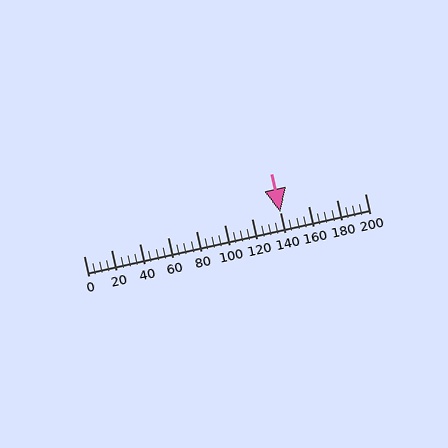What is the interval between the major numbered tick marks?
The major tick marks are spaced 20 units apart.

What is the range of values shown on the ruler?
The ruler shows values from 0 to 200.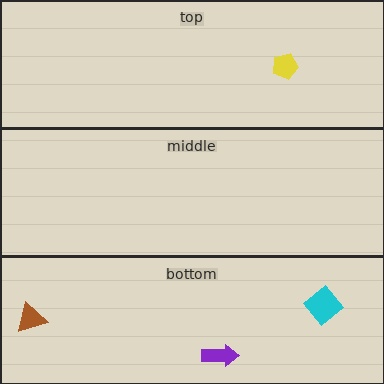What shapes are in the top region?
The yellow pentagon.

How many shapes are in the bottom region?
3.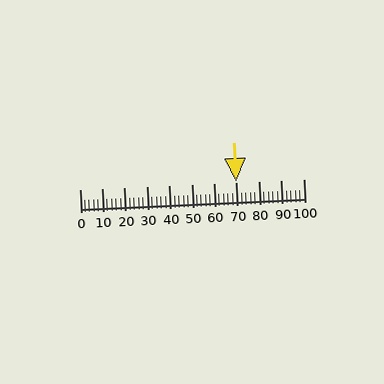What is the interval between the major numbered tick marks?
The major tick marks are spaced 10 units apart.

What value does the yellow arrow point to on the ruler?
The yellow arrow points to approximately 70.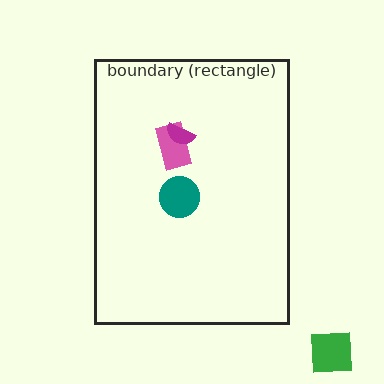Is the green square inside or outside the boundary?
Outside.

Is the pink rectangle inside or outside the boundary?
Inside.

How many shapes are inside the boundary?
3 inside, 1 outside.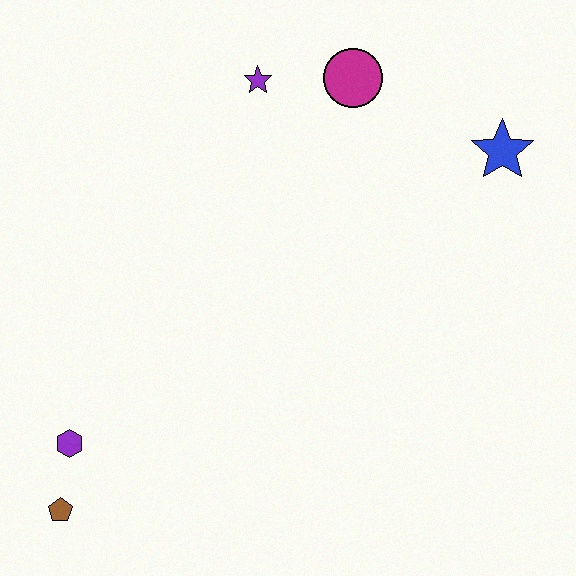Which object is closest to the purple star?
The magenta circle is closest to the purple star.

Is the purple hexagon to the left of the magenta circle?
Yes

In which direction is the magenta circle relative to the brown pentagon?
The magenta circle is above the brown pentagon.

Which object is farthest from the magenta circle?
The brown pentagon is farthest from the magenta circle.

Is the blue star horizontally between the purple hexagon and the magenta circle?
No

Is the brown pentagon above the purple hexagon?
No